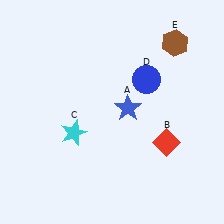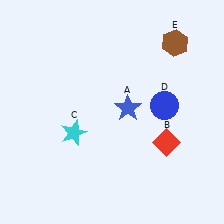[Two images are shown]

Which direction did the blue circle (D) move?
The blue circle (D) moved down.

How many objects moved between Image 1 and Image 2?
1 object moved between the two images.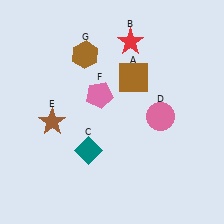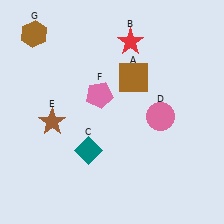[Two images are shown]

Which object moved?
The brown hexagon (G) moved left.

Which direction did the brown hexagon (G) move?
The brown hexagon (G) moved left.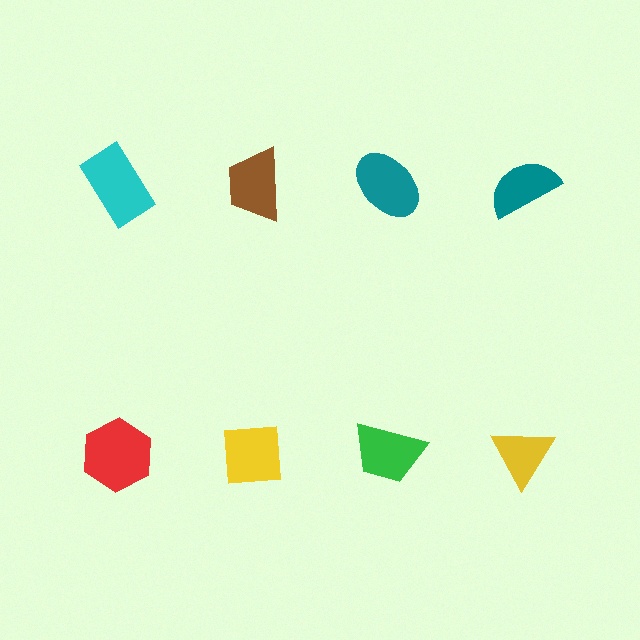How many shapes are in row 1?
4 shapes.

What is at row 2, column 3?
A green trapezoid.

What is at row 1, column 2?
A brown trapezoid.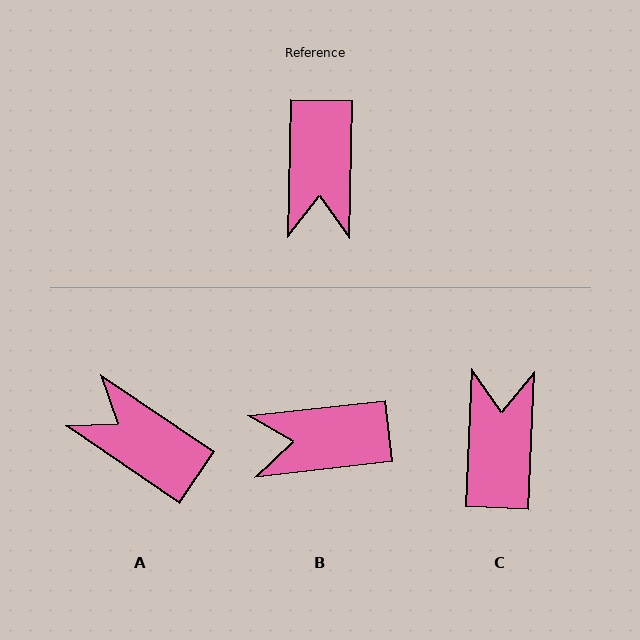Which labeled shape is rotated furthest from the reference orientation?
C, about 179 degrees away.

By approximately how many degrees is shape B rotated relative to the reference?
Approximately 82 degrees clockwise.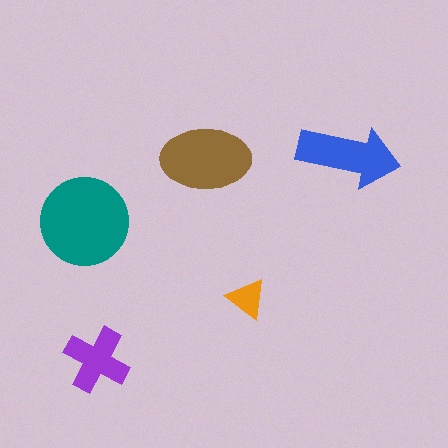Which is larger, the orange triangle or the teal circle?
The teal circle.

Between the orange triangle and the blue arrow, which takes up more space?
The blue arrow.